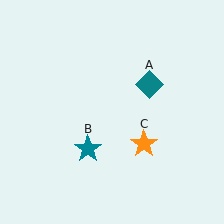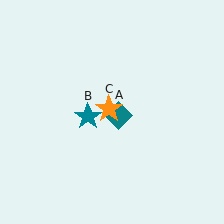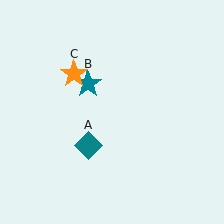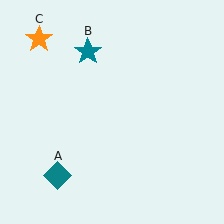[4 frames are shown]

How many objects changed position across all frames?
3 objects changed position: teal diamond (object A), teal star (object B), orange star (object C).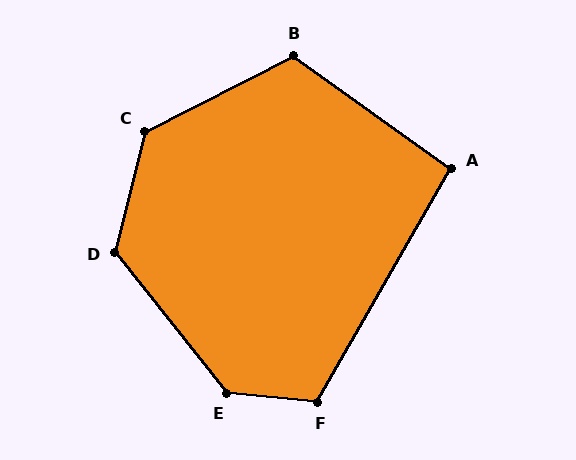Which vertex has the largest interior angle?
E, at approximately 134 degrees.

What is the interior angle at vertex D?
Approximately 128 degrees (obtuse).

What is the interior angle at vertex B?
Approximately 118 degrees (obtuse).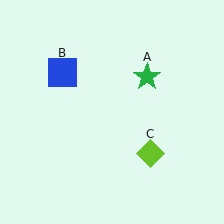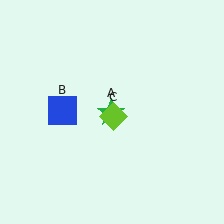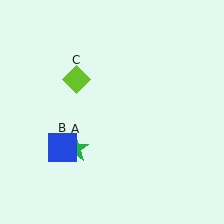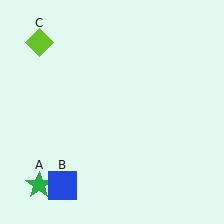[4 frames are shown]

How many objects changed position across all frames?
3 objects changed position: green star (object A), blue square (object B), lime diamond (object C).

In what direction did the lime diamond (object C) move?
The lime diamond (object C) moved up and to the left.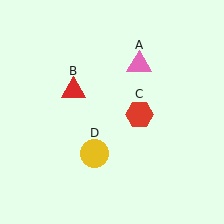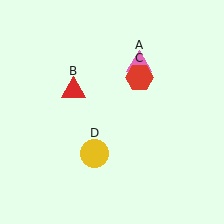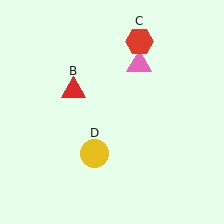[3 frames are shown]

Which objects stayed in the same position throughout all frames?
Pink triangle (object A) and red triangle (object B) and yellow circle (object D) remained stationary.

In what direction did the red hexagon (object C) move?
The red hexagon (object C) moved up.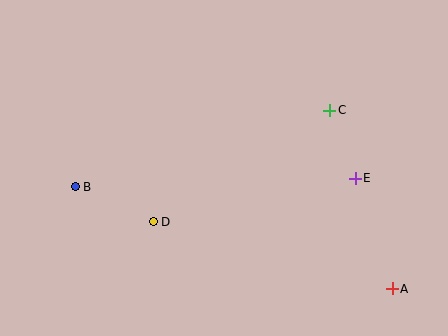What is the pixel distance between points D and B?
The distance between D and B is 85 pixels.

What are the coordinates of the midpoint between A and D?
The midpoint between A and D is at (273, 255).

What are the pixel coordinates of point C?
Point C is at (330, 110).